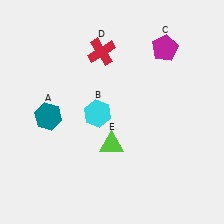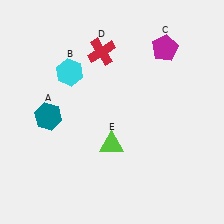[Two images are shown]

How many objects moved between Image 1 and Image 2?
1 object moved between the two images.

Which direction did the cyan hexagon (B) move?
The cyan hexagon (B) moved up.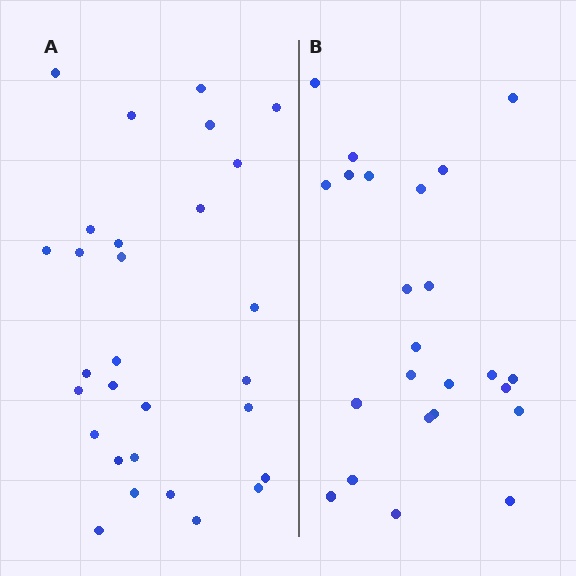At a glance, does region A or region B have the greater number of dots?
Region A (the left region) has more dots.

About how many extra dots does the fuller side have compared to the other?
Region A has about 5 more dots than region B.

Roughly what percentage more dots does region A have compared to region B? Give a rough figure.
About 20% more.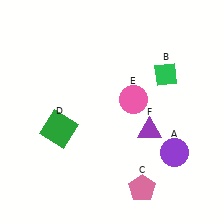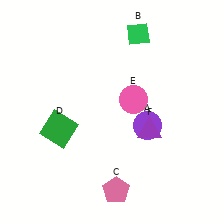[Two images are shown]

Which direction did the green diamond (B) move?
The green diamond (B) moved up.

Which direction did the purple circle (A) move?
The purple circle (A) moved left.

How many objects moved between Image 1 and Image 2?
3 objects moved between the two images.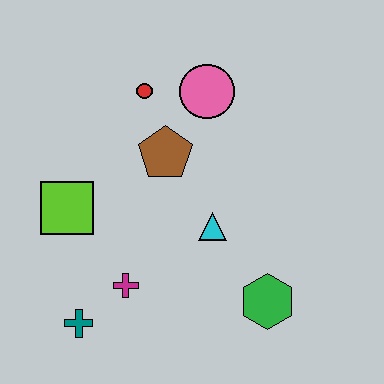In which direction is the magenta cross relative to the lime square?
The magenta cross is below the lime square.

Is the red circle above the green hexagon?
Yes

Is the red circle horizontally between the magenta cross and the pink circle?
Yes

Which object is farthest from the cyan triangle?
The teal cross is farthest from the cyan triangle.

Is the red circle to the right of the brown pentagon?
No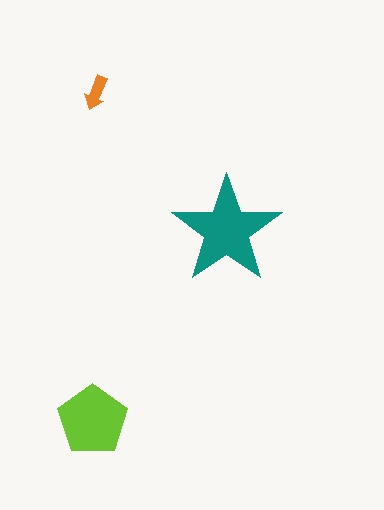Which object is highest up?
The orange arrow is topmost.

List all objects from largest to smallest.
The teal star, the lime pentagon, the orange arrow.